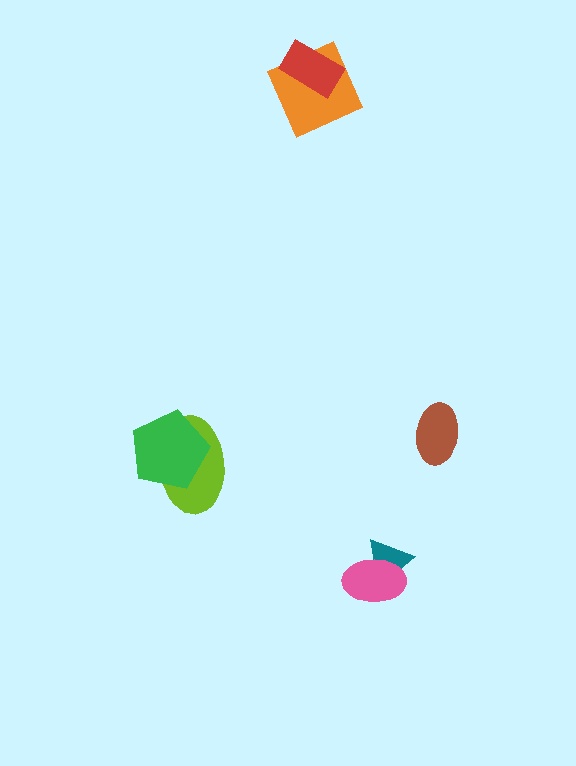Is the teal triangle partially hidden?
Yes, it is partially covered by another shape.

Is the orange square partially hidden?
Yes, it is partially covered by another shape.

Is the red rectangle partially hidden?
No, no other shape covers it.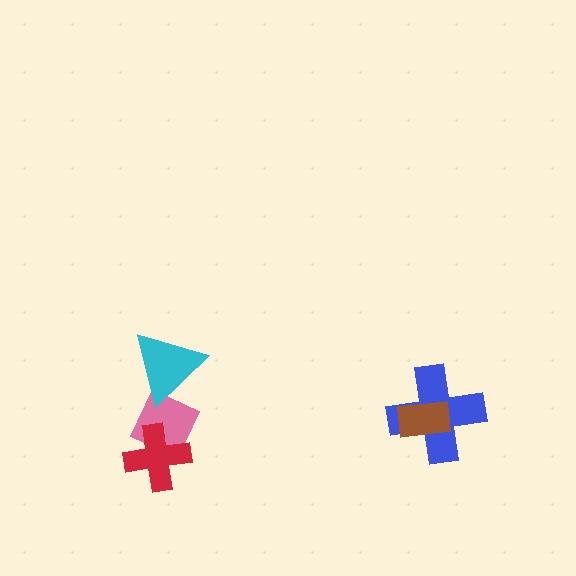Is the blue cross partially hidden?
Yes, it is partially covered by another shape.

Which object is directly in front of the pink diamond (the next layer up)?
The cyan triangle is directly in front of the pink diamond.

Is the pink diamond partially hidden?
Yes, it is partially covered by another shape.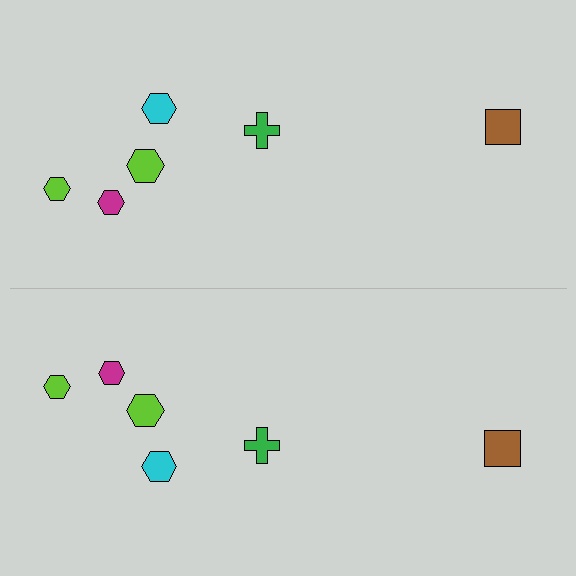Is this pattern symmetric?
Yes, this pattern has bilateral (reflection) symmetry.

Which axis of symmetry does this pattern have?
The pattern has a horizontal axis of symmetry running through the center of the image.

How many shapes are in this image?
There are 12 shapes in this image.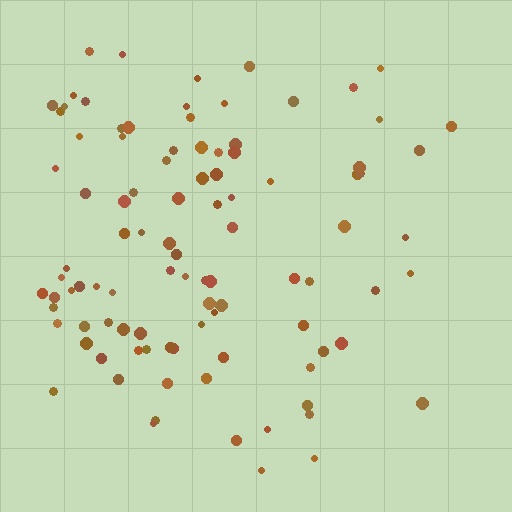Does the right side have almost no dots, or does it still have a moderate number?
Still a moderate number, just noticeably fewer than the left.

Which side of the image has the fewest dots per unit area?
The right.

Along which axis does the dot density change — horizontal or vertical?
Horizontal.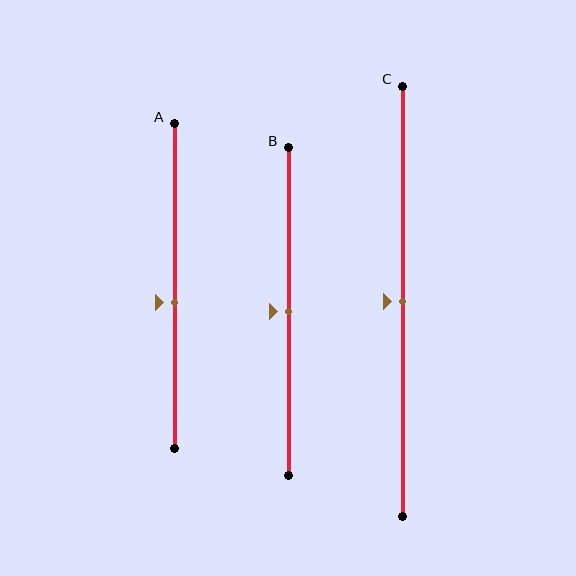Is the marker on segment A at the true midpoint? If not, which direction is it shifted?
No, the marker on segment A is shifted downward by about 5% of the segment length.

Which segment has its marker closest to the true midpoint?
Segment B has its marker closest to the true midpoint.